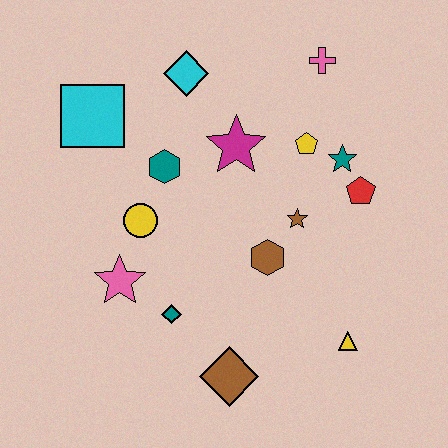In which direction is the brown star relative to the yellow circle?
The brown star is to the right of the yellow circle.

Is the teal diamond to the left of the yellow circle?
No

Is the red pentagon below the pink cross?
Yes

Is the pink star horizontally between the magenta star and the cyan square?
Yes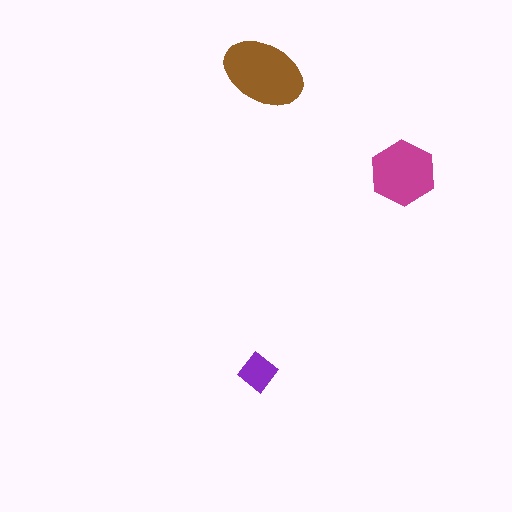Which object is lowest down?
The purple diamond is bottommost.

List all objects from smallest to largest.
The purple diamond, the magenta hexagon, the brown ellipse.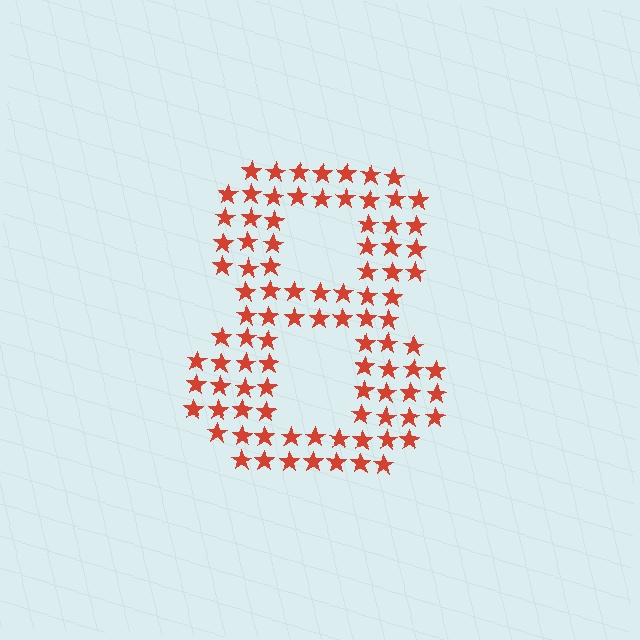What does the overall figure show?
The overall figure shows the digit 8.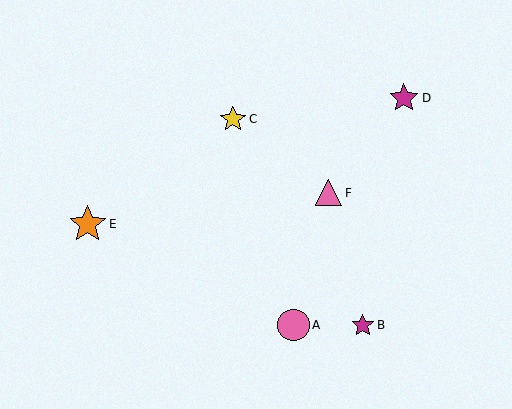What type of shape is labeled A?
Shape A is a pink circle.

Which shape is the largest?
The orange star (labeled E) is the largest.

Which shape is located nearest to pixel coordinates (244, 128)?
The yellow star (labeled C) at (233, 119) is nearest to that location.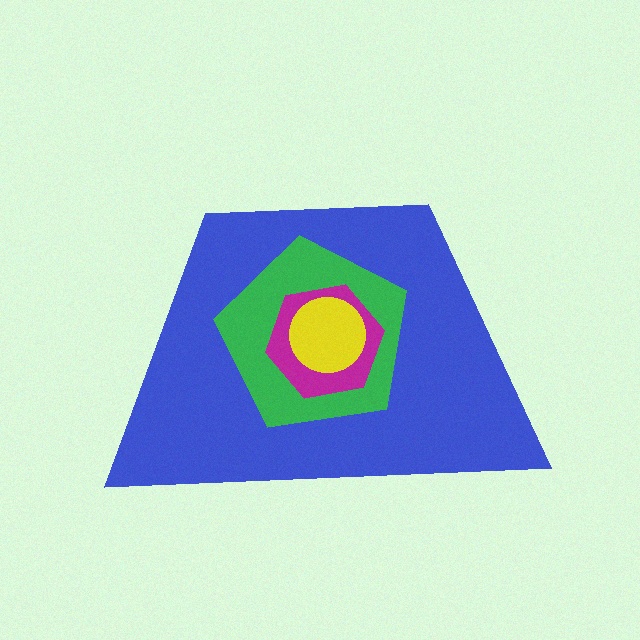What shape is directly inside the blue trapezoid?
The green pentagon.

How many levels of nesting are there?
4.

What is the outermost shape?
The blue trapezoid.